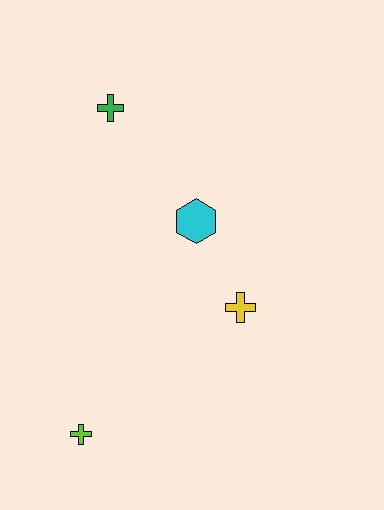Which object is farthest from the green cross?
The lime cross is farthest from the green cross.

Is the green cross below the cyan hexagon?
No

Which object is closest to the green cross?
The cyan hexagon is closest to the green cross.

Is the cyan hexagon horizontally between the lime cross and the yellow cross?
Yes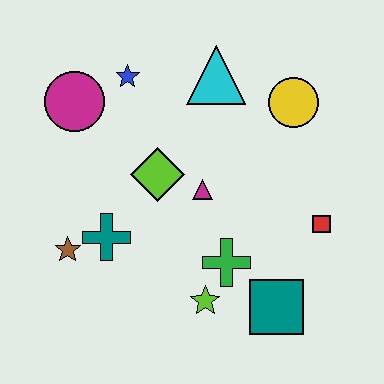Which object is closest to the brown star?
The teal cross is closest to the brown star.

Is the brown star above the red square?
No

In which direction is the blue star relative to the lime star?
The blue star is above the lime star.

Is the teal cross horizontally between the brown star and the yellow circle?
Yes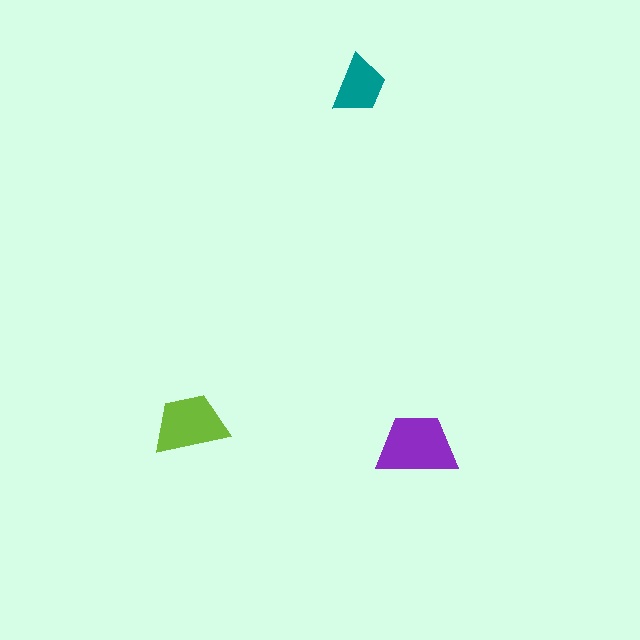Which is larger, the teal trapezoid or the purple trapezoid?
The purple one.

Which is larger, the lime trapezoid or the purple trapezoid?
The purple one.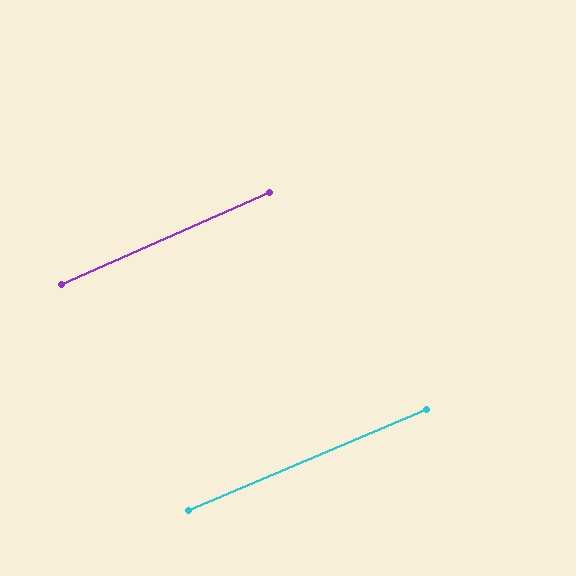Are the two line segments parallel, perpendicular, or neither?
Parallel — their directions differ by only 0.8°.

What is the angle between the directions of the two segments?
Approximately 1 degree.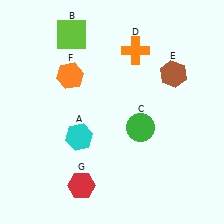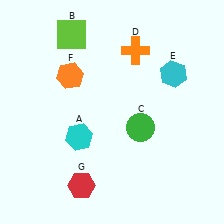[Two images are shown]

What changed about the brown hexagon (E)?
In Image 1, E is brown. In Image 2, it changed to cyan.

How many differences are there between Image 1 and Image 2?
There is 1 difference between the two images.